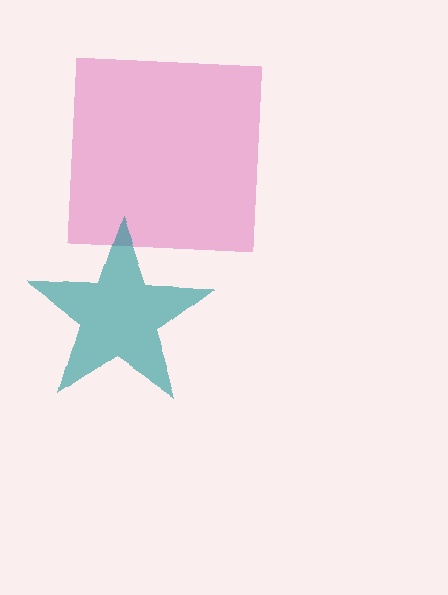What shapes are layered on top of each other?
The layered shapes are: a pink square, a teal star.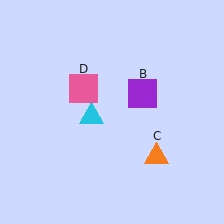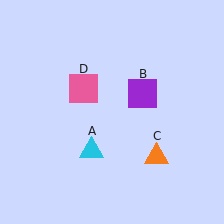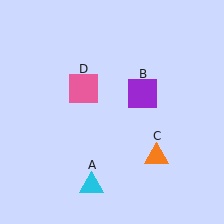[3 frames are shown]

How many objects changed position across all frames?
1 object changed position: cyan triangle (object A).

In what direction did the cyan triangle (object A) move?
The cyan triangle (object A) moved down.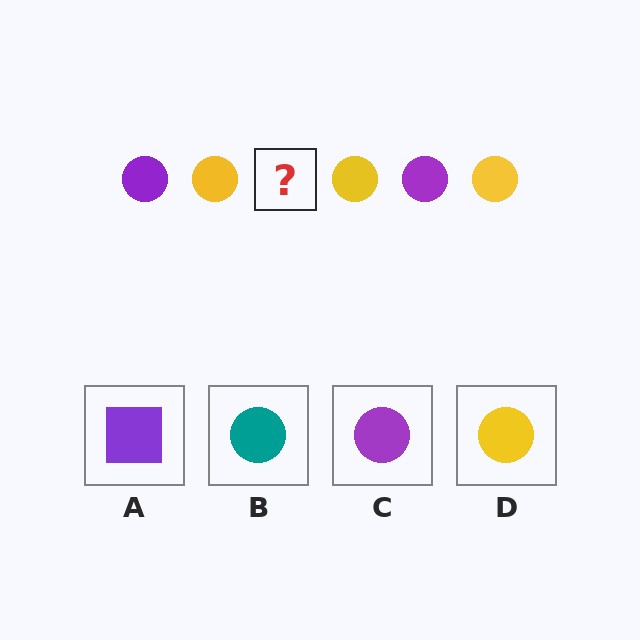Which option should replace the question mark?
Option C.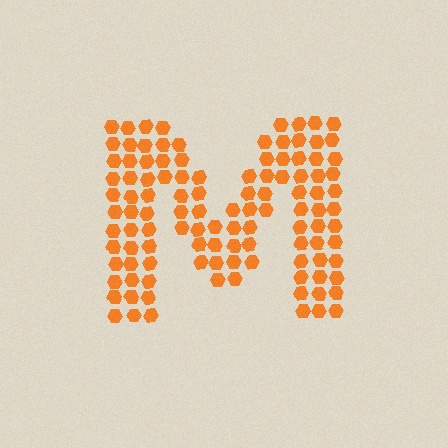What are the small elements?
The small elements are hexagons.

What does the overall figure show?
The overall figure shows the letter M.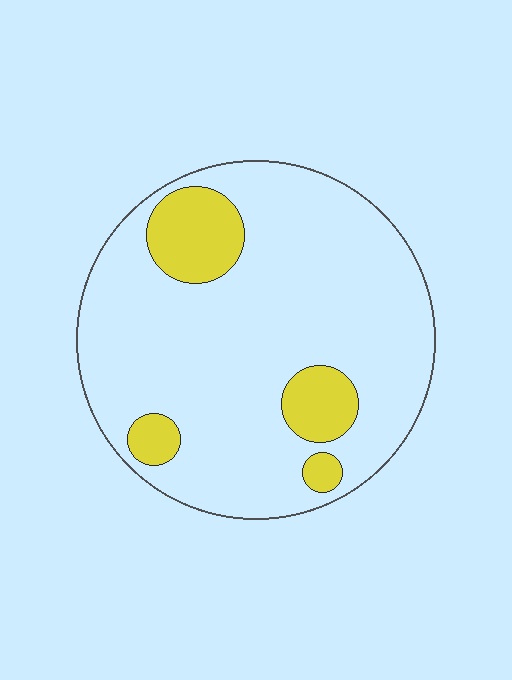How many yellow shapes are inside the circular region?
4.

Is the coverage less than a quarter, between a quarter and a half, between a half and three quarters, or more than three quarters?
Less than a quarter.